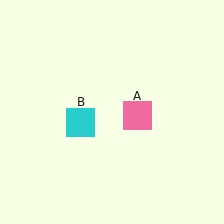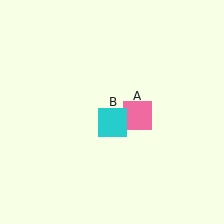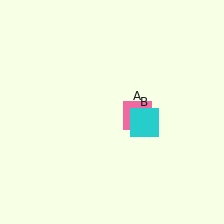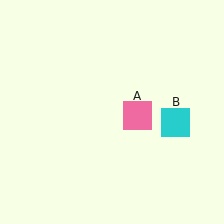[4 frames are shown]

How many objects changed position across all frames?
1 object changed position: cyan square (object B).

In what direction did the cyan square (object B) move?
The cyan square (object B) moved right.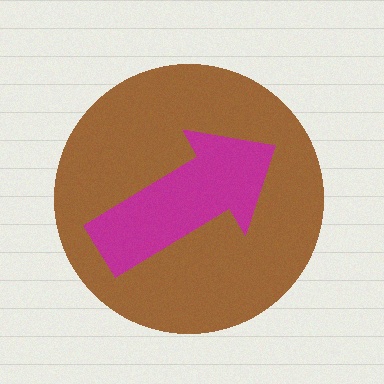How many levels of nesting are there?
2.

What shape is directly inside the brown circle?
The magenta arrow.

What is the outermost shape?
The brown circle.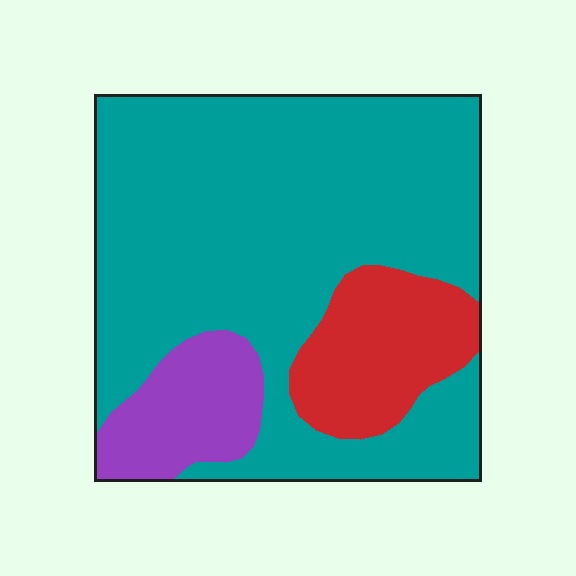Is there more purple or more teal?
Teal.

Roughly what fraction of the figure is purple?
Purple takes up about one eighth (1/8) of the figure.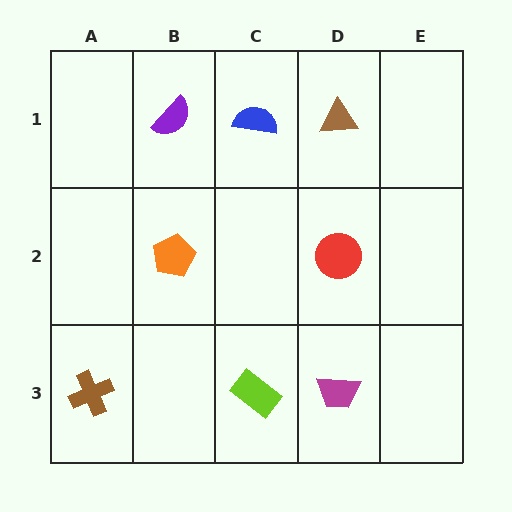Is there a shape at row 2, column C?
No, that cell is empty.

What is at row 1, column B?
A purple semicircle.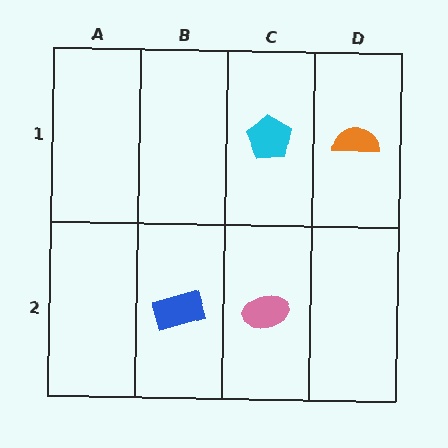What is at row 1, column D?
An orange semicircle.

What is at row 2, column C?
A pink ellipse.